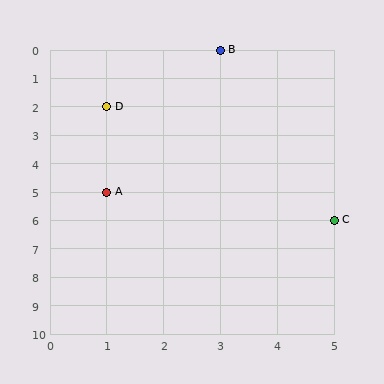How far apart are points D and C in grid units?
Points D and C are 4 columns and 4 rows apart (about 5.7 grid units diagonally).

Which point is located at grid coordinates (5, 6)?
Point C is at (5, 6).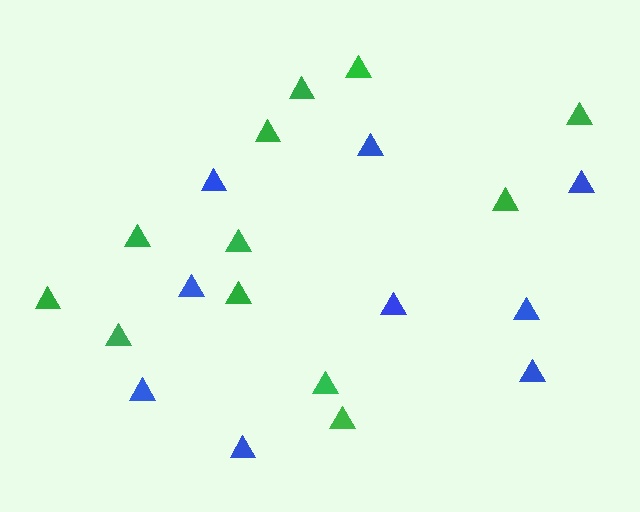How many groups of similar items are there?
There are 2 groups: one group of green triangles (12) and one group of blue triangles (9).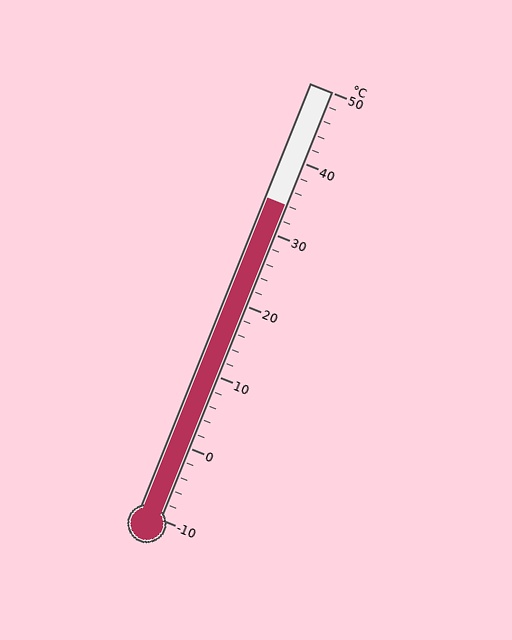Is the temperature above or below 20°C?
The temperature is above 20°C.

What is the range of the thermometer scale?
The thermometer scale ranges from -10°C to 50°C.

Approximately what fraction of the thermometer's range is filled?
The thermometer is filled to approximately 75% of its range.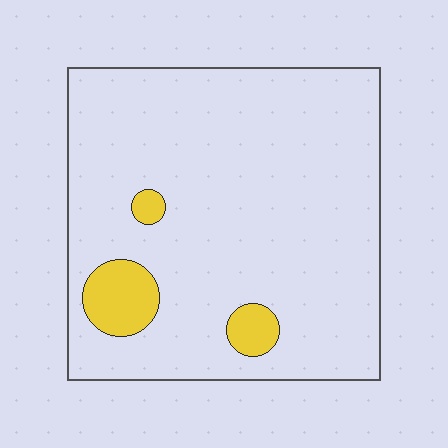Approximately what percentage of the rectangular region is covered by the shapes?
Approximately 10%.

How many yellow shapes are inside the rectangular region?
3.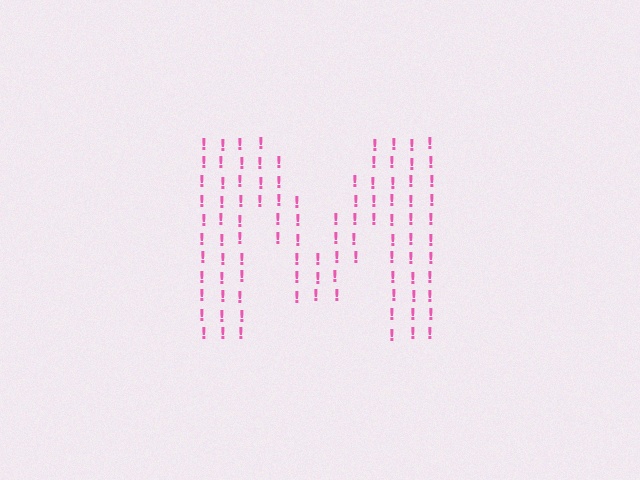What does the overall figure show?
The overall figure shows the letter M.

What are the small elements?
The small elements are exclamation marks.